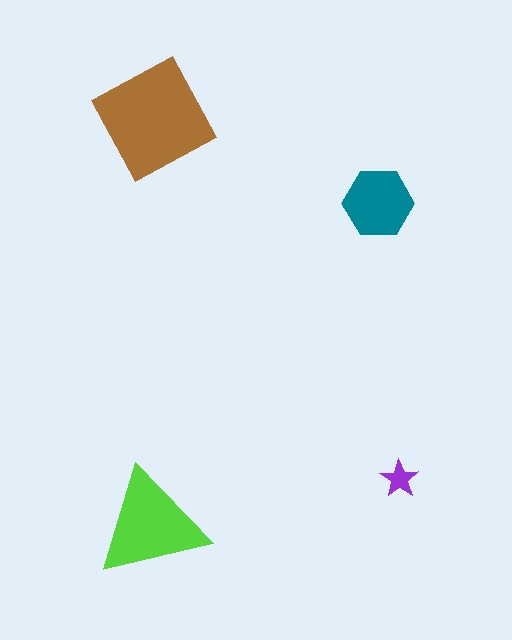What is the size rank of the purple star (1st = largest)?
4th.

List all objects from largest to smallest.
The brown diamond, the lime triangle, the teal hexagon, the purple star.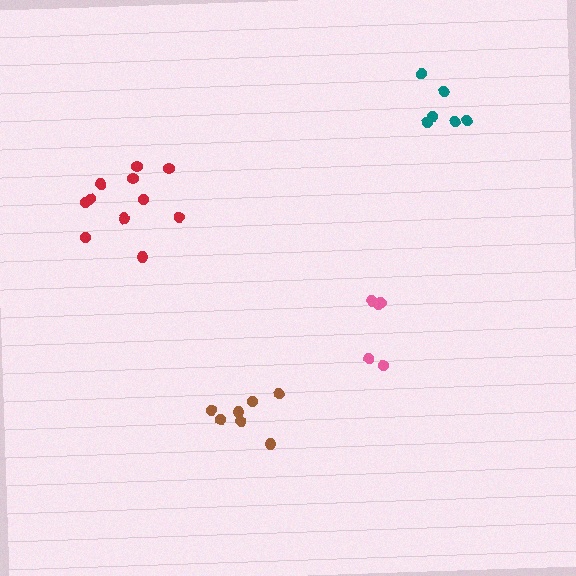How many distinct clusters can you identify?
There are 4 distinct clusters.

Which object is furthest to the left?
The red cluster is leftmost.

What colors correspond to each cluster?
The clusters are colored: pink, brown, red, teal.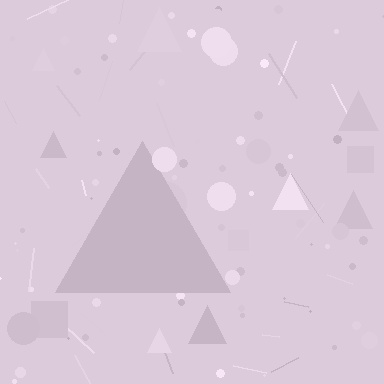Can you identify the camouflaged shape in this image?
The camouflaged shape is a triangle.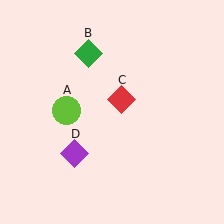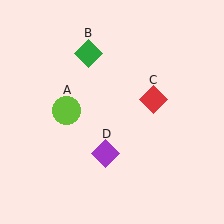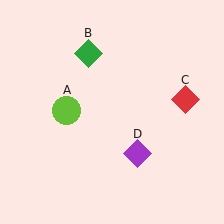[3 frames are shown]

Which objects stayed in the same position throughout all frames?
Lime circle (object A) and green diamond (object B) remained stationary.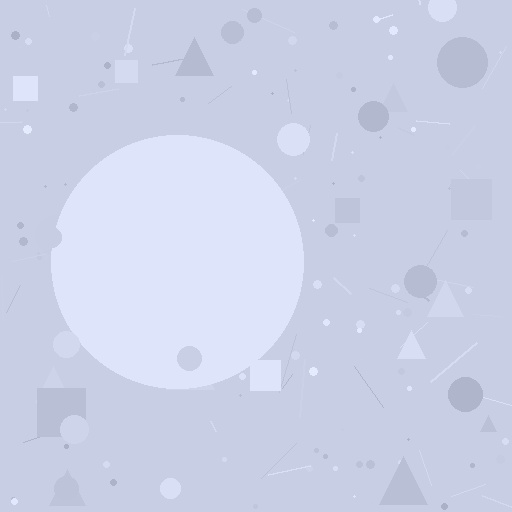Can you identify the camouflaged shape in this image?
The camouflaged shape is a circle.